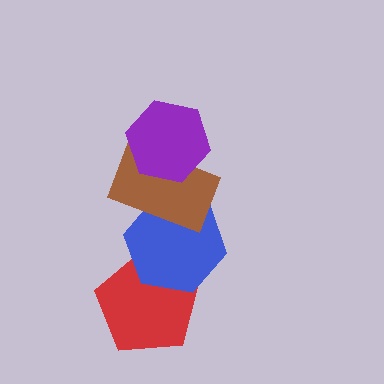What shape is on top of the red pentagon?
The blue hexagon is on top of the red pentagon.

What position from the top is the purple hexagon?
The purple hexagon is 1st from the top.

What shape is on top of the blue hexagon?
The brown rectangle is on top of the blue hexagon.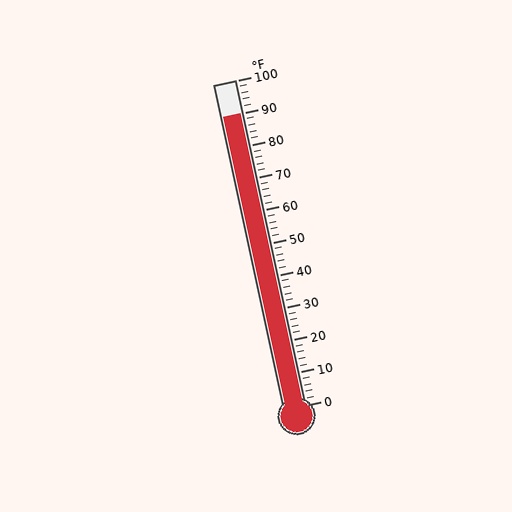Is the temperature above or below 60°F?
The temperature is above 60°F.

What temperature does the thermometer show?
The thermometer shows approximately 90°F.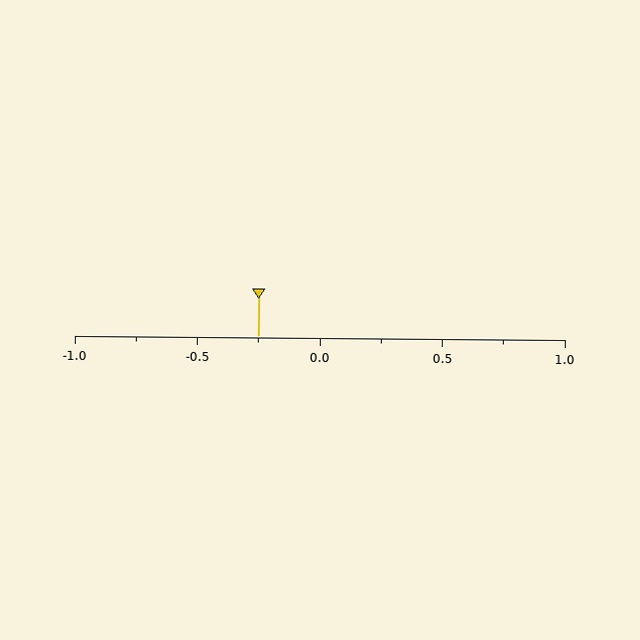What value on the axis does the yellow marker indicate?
The marker indicates approximately -0.25.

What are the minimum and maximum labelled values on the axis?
The axis runs from -1.0 to 1.0.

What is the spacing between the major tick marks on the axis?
The major ticks are spaced 0.5 apart.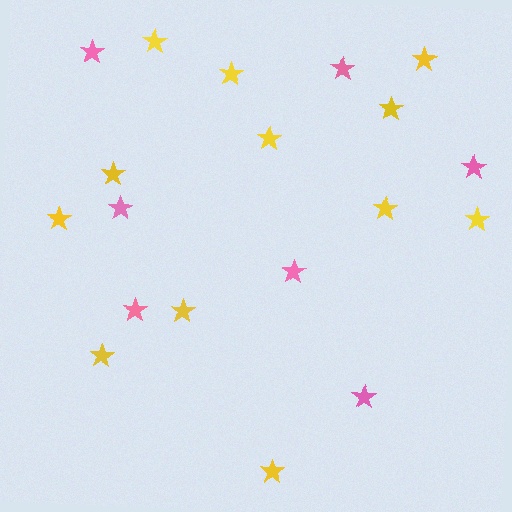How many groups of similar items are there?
There are 2 groups: one group of yellow stars (12) and one group of pink stars (7).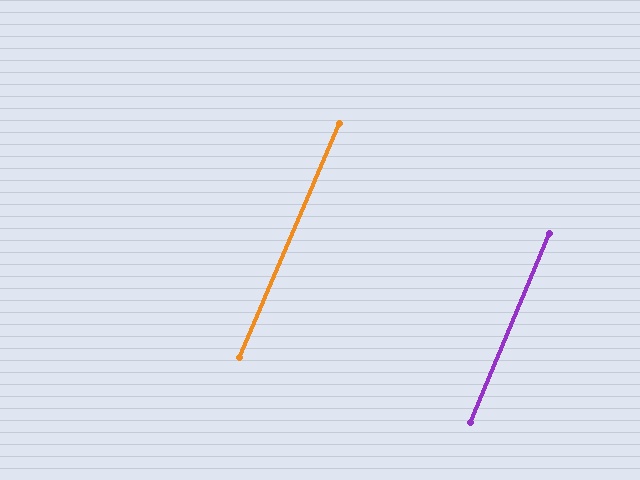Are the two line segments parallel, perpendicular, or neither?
Parallel — their directions differ by only 0.4°.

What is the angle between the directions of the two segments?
Approximately 0 degrees.